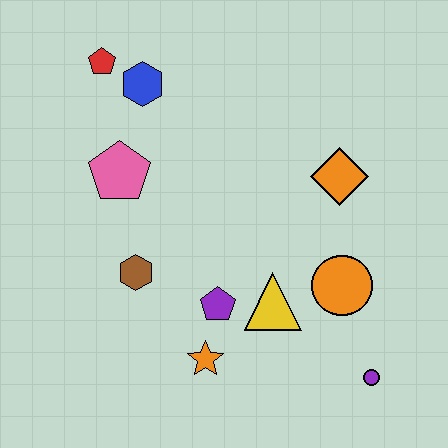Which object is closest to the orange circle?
The yellow triangle is closest to the orange circle.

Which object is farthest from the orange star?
The red pentagon is farthest from the orange star.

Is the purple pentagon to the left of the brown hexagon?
No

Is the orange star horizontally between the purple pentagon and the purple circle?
No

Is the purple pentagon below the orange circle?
Yes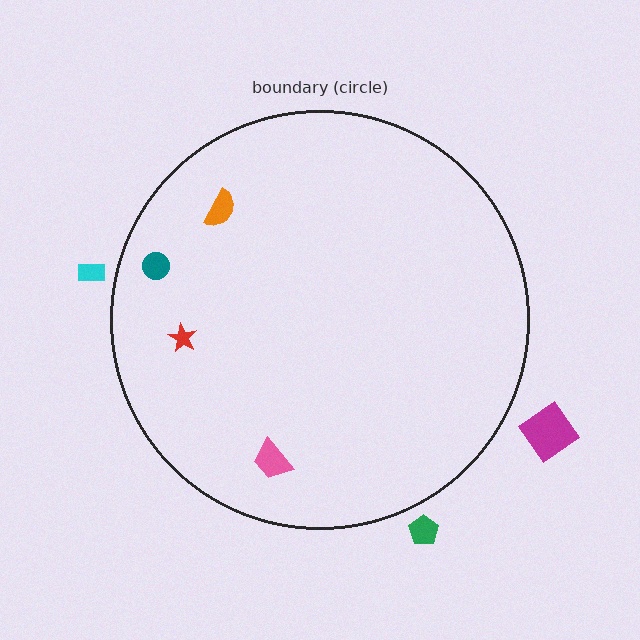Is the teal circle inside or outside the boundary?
Inside.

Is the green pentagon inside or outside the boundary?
Outside.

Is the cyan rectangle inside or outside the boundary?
Outside.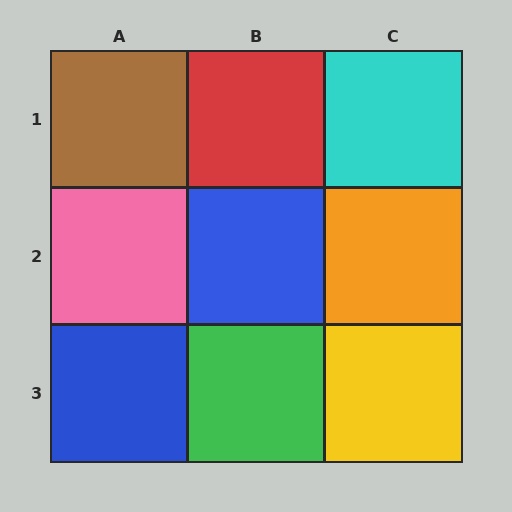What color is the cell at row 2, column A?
Pink.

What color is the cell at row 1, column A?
Brown.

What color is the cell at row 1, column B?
Red.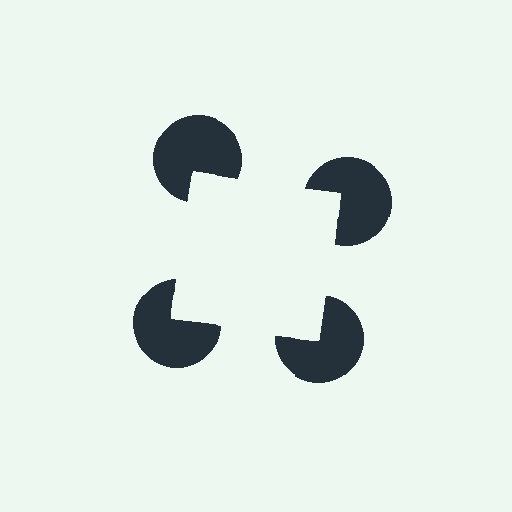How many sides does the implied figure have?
4 sides.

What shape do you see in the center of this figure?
An illusory square — its edges are inferred from the aligned wedge cuts in the pac-man discs, not physically drawn.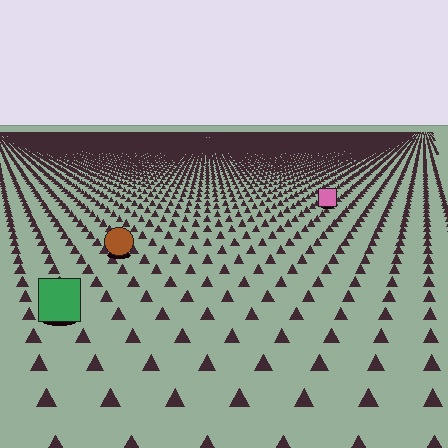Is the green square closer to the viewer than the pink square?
Yes. The green square is closer — you can tell from the texture gradient: the ground texture is coarser near it.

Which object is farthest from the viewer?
The pink square is farthest from the viewer. It appears smaller and the ground texture around it is denser.